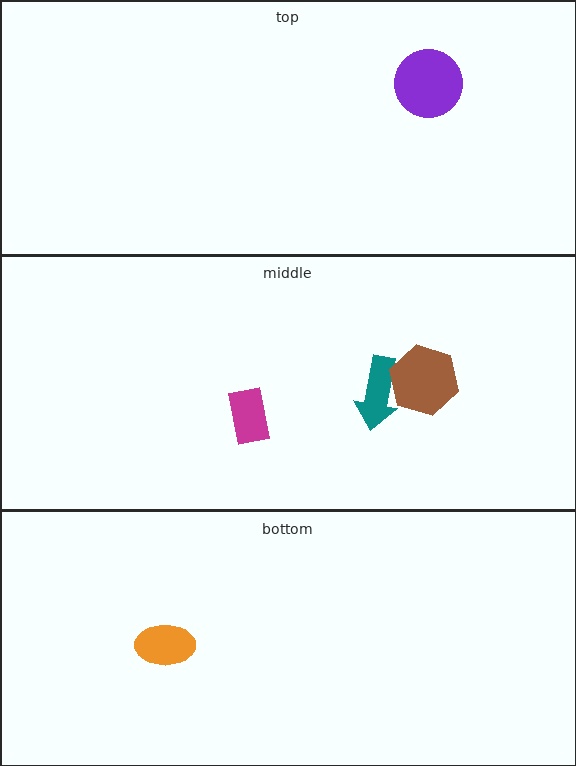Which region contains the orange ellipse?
The bottom region.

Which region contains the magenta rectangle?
The middle region.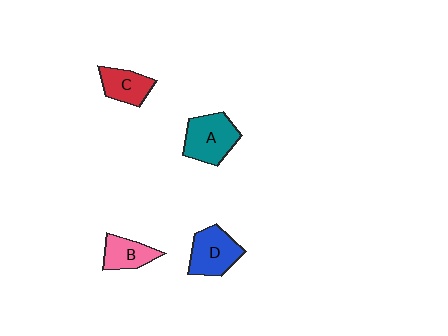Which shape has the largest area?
Shape A (teal).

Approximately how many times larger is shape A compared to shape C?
Approximately 1.5 times.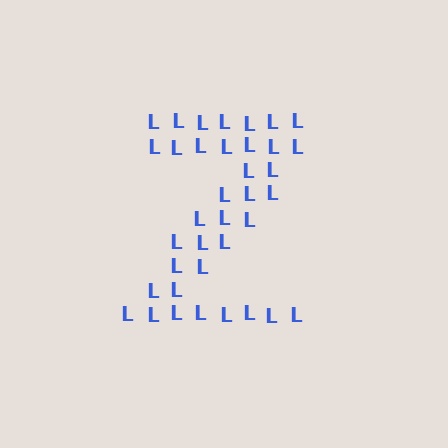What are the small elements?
The small elements are letter L's.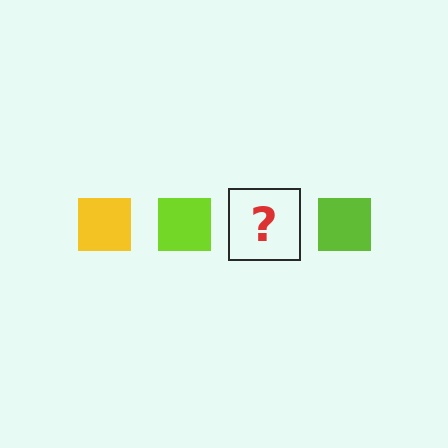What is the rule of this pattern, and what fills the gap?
The rule is that the pattern cycles through yellow, lime squares. The gap should be filled with a yellow square.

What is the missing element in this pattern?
The missing element is a yellow square.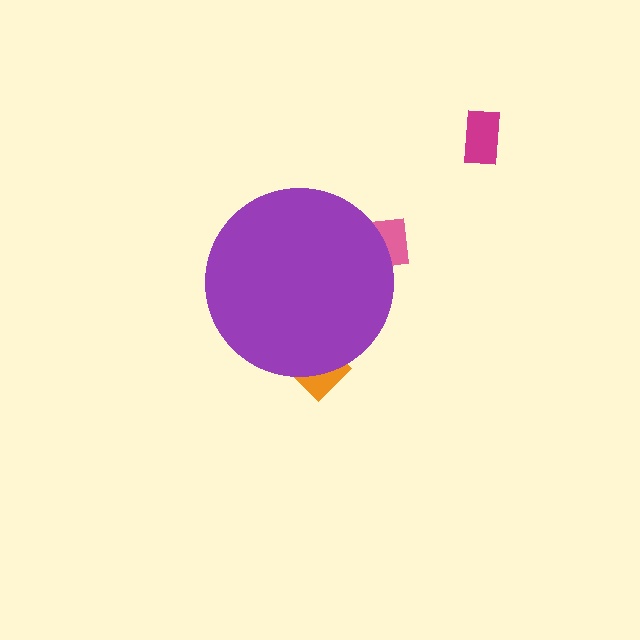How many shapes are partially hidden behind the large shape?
2 shapes are partially hidden.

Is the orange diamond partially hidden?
Yes, the orange diamond is partially hidden behind the purple circle.